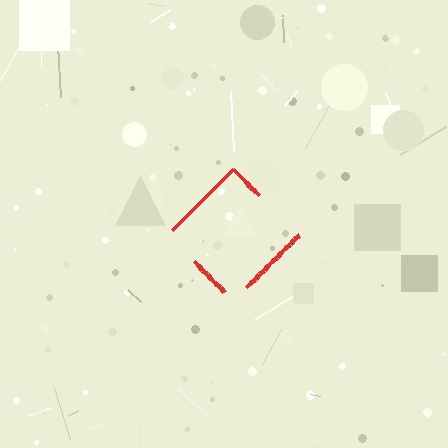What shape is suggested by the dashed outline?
The dashed outline suggests a diamond.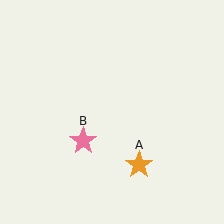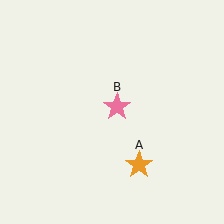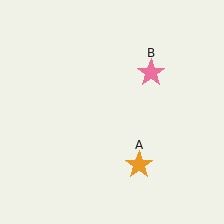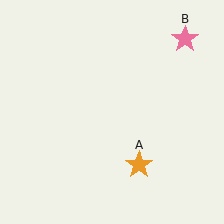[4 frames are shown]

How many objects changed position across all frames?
1 object changed position: pink star (object B).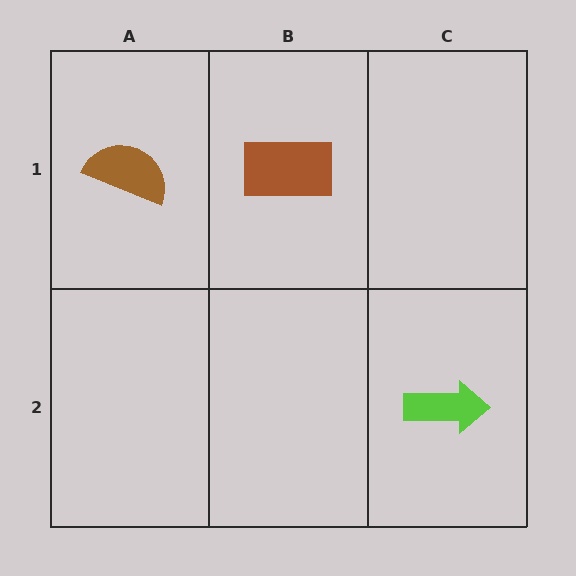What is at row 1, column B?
A brown rectangle.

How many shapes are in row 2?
1 shape.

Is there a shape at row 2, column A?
No, that cell is empty.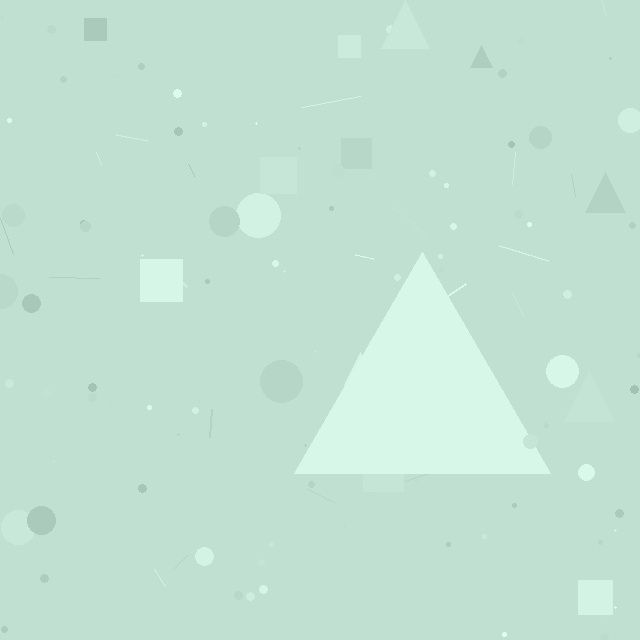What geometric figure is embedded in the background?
A triangle is embedded in the background.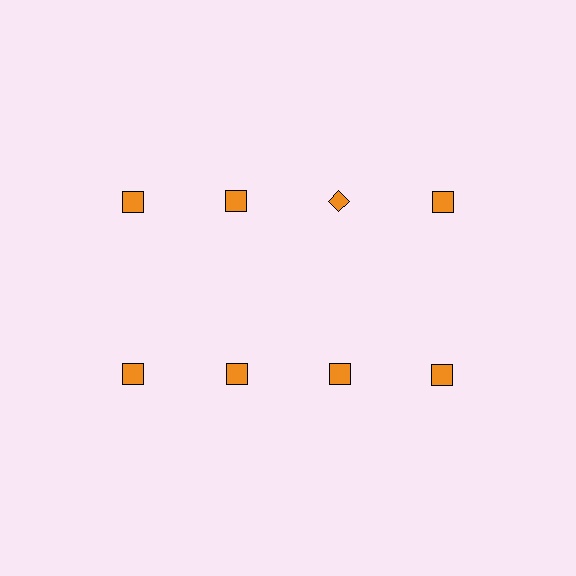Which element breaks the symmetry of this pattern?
The orange diamond in the top row, center column breaks the symmetry. All other shapes are orange squares.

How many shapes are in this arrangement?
There are 8 shapes arranged in a grid pattern.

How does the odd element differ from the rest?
It has a different shape: diamond instead of square.